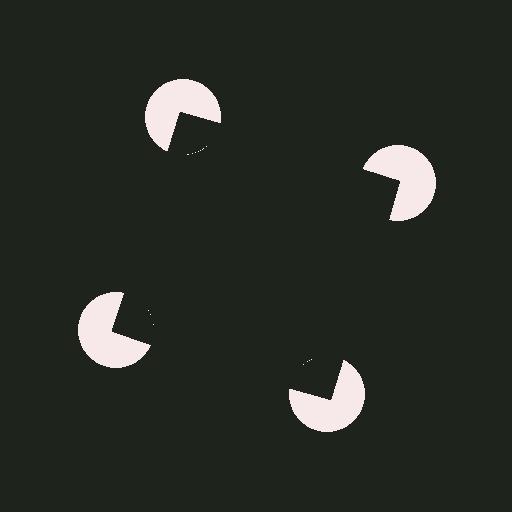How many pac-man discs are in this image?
There are 4 — one at each vertex of the illusory square.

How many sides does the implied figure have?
4 sides.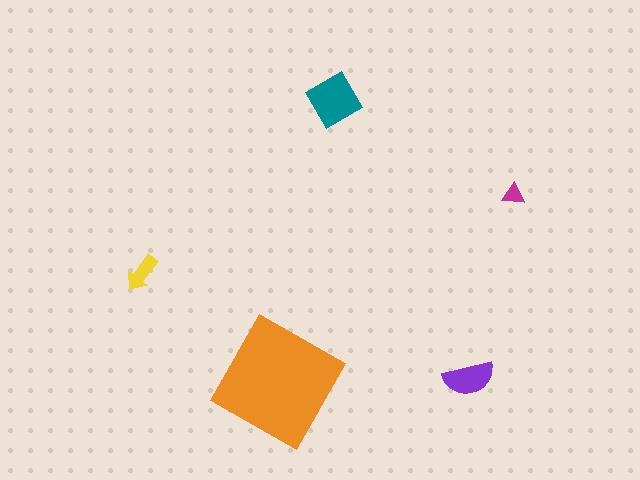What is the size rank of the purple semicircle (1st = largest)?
3rd.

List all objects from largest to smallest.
The orange square, the teal diamond, the purple semicircle, the yellow arrow, the magenta triangle.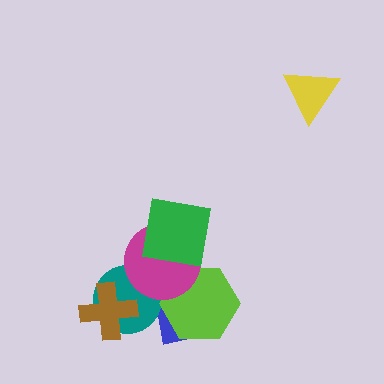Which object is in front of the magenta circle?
The green square is in front of the magenta circle.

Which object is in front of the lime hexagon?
The magenta circle is in front of the lime hexagon.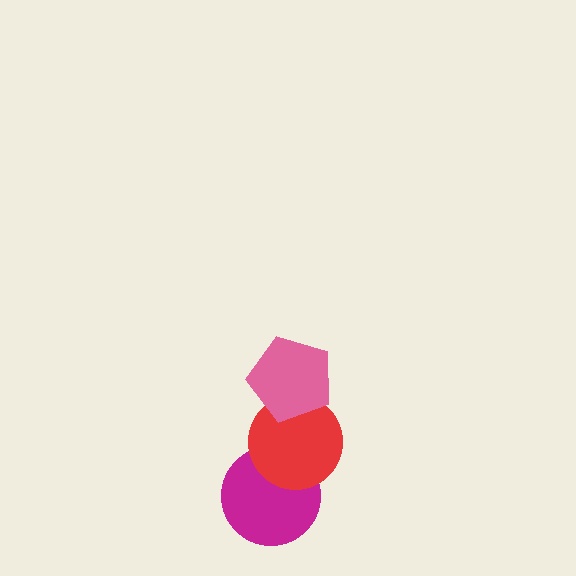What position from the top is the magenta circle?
The magenta circle is 3rd from the top.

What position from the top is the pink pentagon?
The pink pentagon is 1st from the top.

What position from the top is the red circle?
The red circle is 2nd from the top.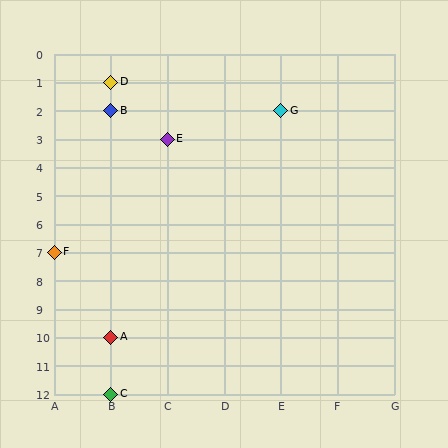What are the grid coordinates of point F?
Point F is at grid coordinates (A, 7).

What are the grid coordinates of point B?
Point B is at grid coordinates (B, 2).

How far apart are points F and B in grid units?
Points F and B are 1 column and 5 rows apart (about 5.1 grid units diagonally).